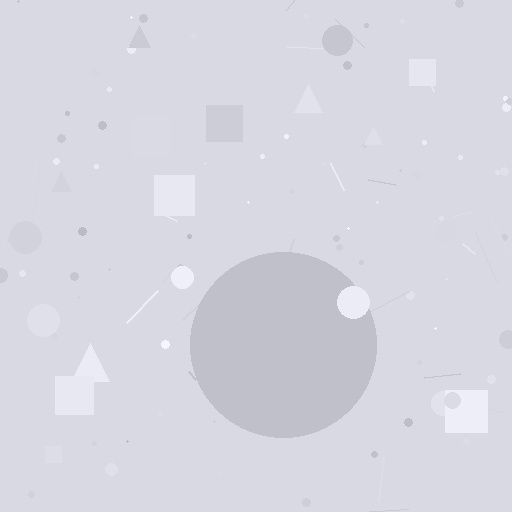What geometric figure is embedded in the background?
A circle is embedded in the background.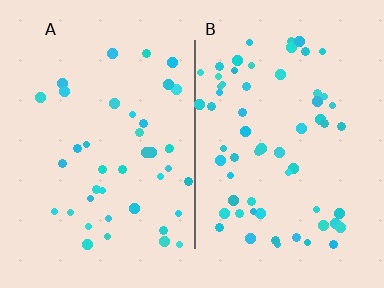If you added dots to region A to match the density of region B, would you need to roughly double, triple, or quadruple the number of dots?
Approximately double.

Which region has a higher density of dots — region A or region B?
B (the right).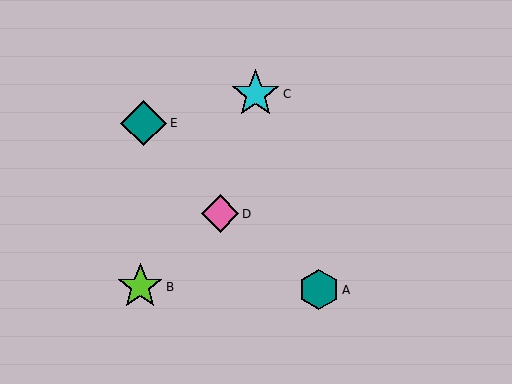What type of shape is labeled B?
Shape B is a lime star.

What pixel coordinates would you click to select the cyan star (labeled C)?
Click at (256, 94) to select the cyan star C.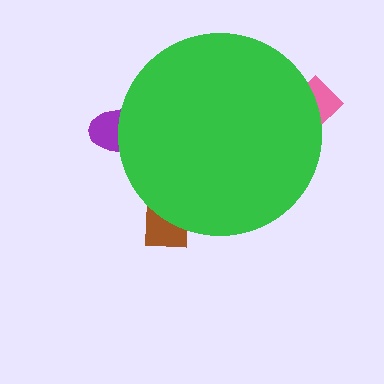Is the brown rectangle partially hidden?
Yes, the brown rectangle is partially hidden behind the green circle.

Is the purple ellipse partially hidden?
Yes, the purple ellipse is partially hidden behind the green circle.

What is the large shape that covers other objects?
A green circle.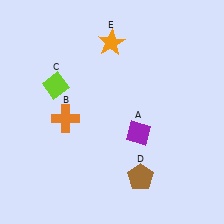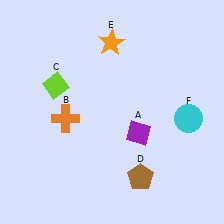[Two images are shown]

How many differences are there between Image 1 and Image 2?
There is 1 difference between the two images.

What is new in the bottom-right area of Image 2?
A cyan circle (F) was added in the bottom-right area of Image 2.